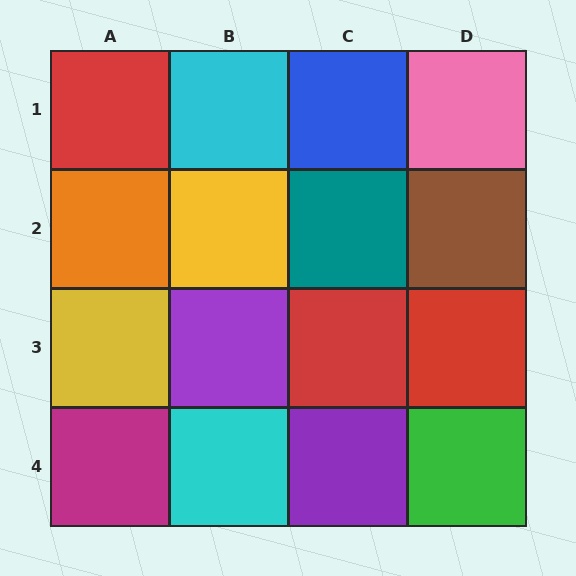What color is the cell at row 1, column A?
Red.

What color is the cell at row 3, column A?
Yellow.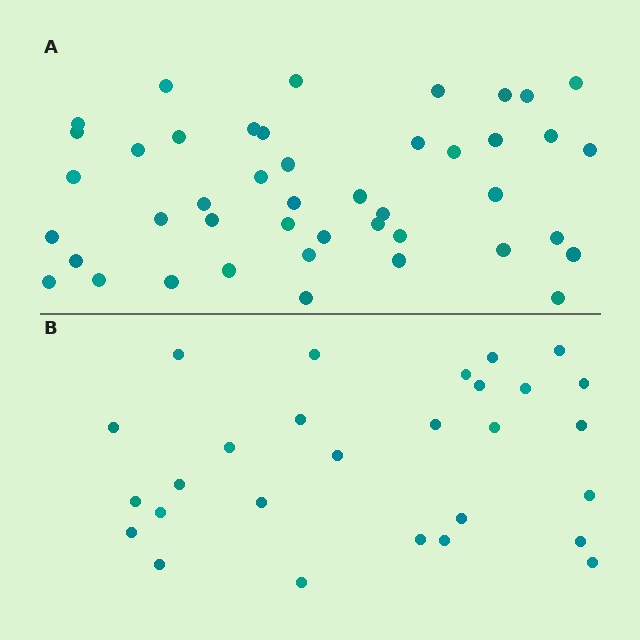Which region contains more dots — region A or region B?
Region A (the top region) has more dots.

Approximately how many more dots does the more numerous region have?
Region A has approximately 15 more dots than region B.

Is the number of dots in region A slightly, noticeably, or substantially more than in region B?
Region A has substantially more. The ratio is roughly 1.6 to 1.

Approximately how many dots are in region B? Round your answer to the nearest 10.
About 30 dots. (The exact count is 28, which rounds to 30.)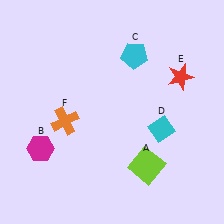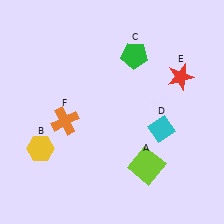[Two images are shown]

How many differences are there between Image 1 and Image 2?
There are 2 differences between the two images.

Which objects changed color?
B changed from magenta to yellow. C changed from cyan to green.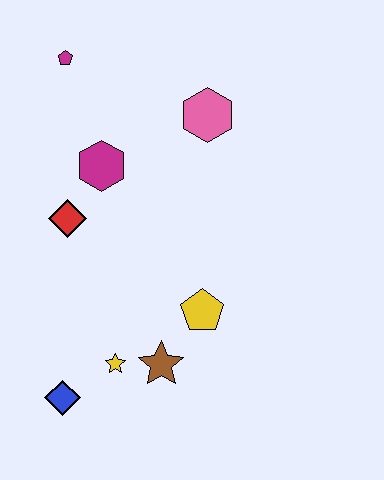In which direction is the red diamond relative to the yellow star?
The red diamond is above the yellow star.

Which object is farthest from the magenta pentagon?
The blue diamond is farthest from the magenta pentagon.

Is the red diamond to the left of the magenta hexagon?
Yes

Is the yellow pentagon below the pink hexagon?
Yes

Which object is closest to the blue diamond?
The yellow star is closest to the blue diamond.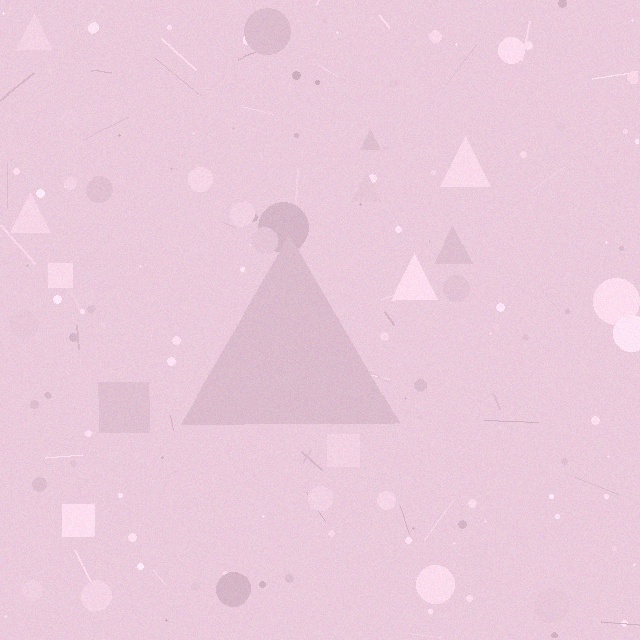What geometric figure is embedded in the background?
A triangle is embedded in the background.